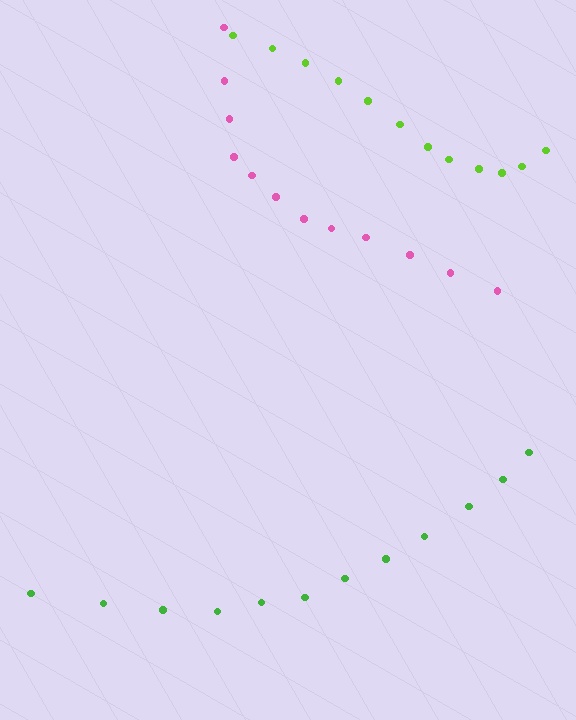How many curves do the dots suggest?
There are 3 distinct paths.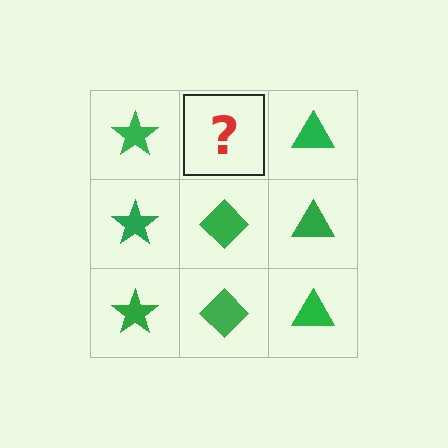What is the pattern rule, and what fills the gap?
The rule is that each column has a consistent shape. The gap should be filled with a green diamond.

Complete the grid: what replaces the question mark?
The question mark should be replaced with a green diamond.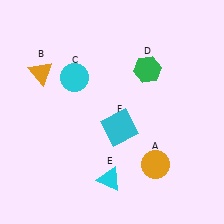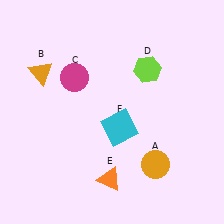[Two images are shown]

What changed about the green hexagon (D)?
In Image 1, D is green. In Image 2, it changed to lime.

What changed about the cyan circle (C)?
In Image 1, C is cyan. In Image 2, it changed to magenta.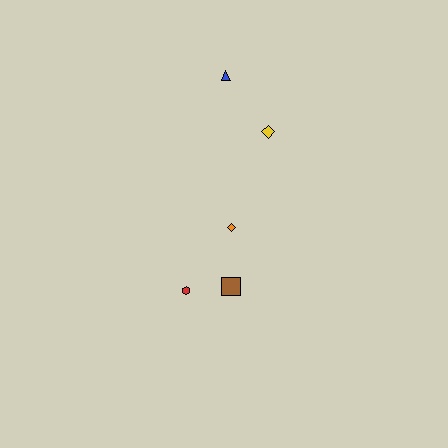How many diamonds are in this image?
There are 2 diamonds.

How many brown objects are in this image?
There is 1 brown object.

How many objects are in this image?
There are 5 objects.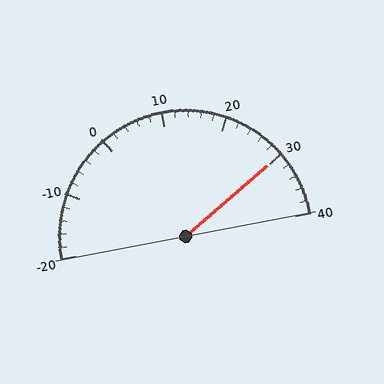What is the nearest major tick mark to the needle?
The nearest major tick mark is 30.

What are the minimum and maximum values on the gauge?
The gauge ranges from -20 to 40.